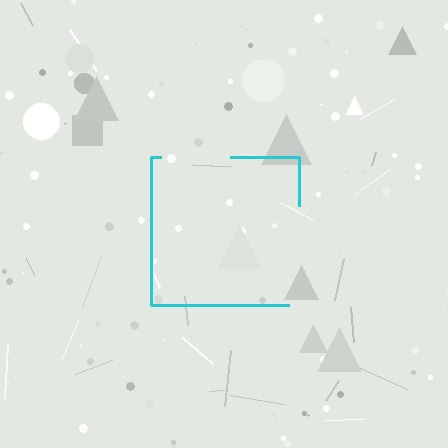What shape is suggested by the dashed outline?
The dashed outline suggests a square.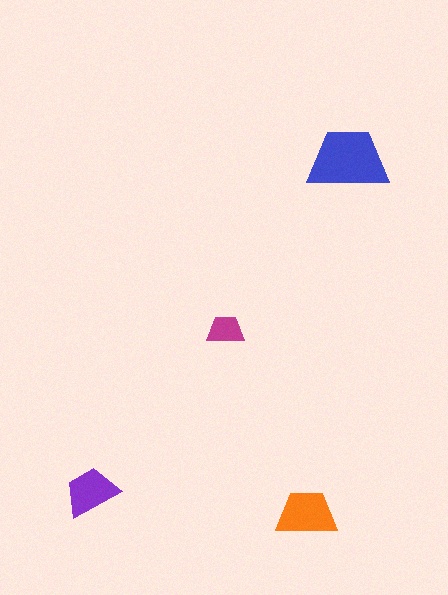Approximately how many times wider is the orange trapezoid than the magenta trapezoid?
About 1.5 times wider.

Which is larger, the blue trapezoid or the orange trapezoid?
The blue one.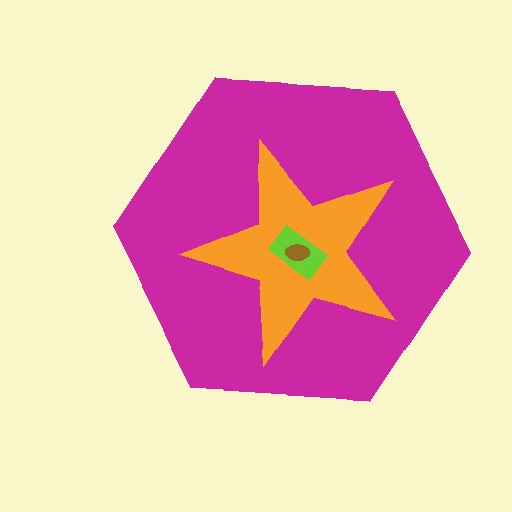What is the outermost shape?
The magenta hexagon.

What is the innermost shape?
The brown ellipse.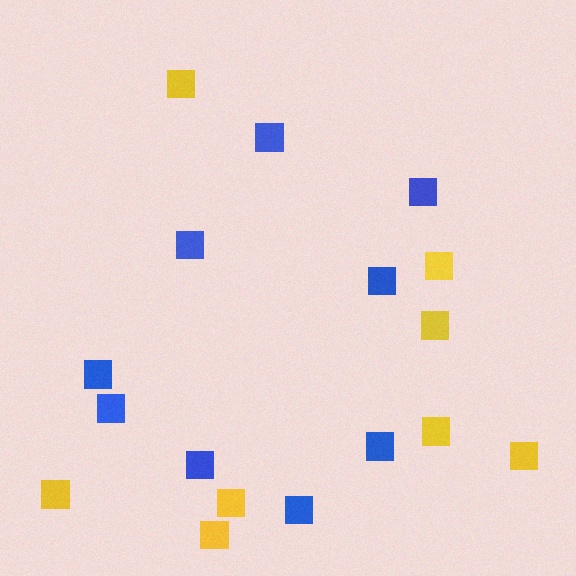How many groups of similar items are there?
There are 2 groups: one group of yellow squares (8) and one group of blue squares (9).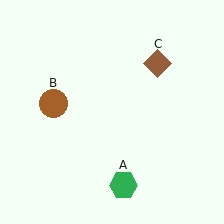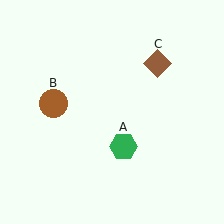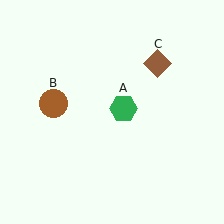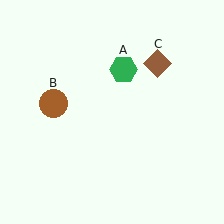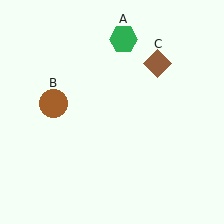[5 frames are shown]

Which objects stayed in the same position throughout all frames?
Brown circle (object B) and brown diamond (object C) remained stationary.